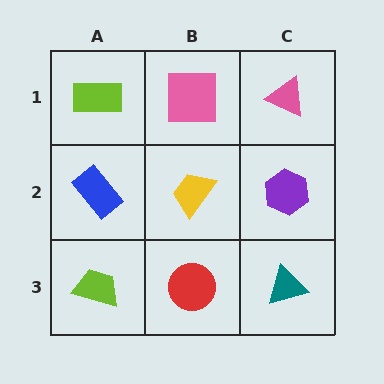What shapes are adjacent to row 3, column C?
A purple hexagon (row 2, column C), a red circle (row 3, column B).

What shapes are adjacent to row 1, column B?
A yellow trapezoid (row 2, column B), a lime rectangle (row 1, column A), a pink triangle (row 1, column C).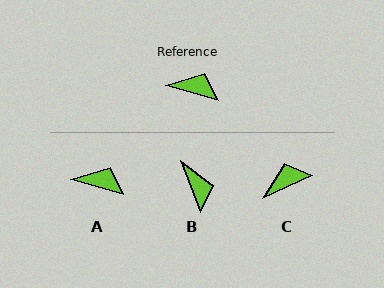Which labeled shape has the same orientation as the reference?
A.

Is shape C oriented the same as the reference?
No, it is off by about 40 degrees.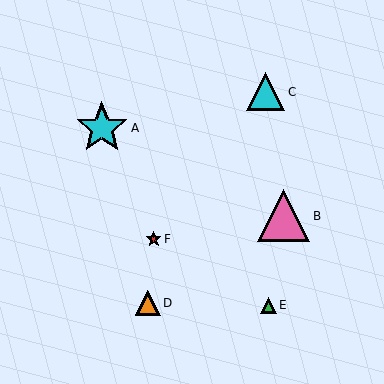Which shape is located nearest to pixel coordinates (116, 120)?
The cyan star (labeled A) at (102, 128) is nearest to that location.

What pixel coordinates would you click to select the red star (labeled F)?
Click at (154, 239) to select the red star F.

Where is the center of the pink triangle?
The center of the pink triangle is at (284, 216).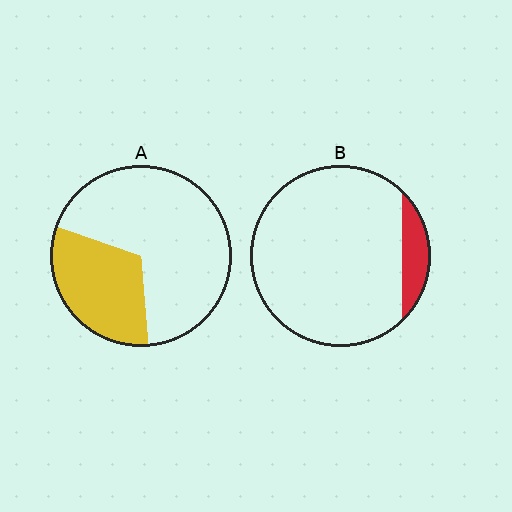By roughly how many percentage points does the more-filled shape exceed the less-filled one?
By roughly 20 percentage points (A over B).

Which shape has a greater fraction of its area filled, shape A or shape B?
Shape A.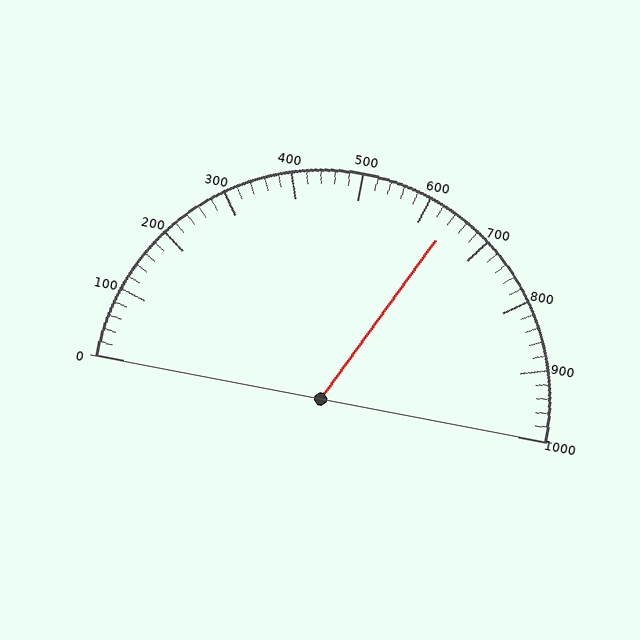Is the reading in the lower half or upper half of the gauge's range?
The reading is in the upper half of the range (0 to 1000).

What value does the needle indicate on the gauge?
The needle indicates approximately 640.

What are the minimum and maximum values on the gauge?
The gauge ranges from 0 to 1000.